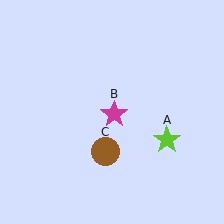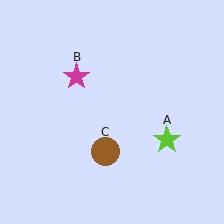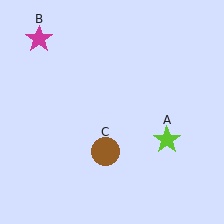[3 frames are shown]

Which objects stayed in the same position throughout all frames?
Lime star (object A) and brown circle (object C) remained stationary.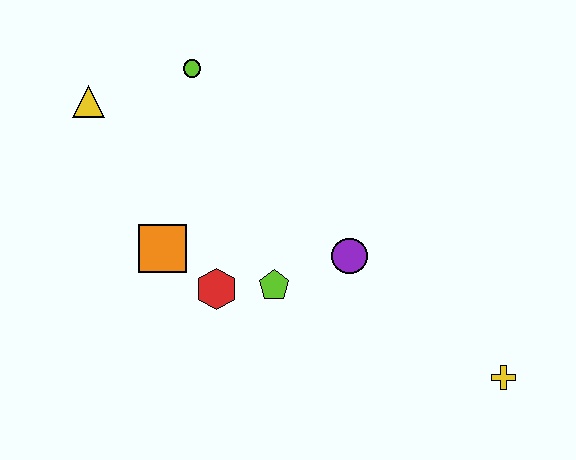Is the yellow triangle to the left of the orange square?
Yes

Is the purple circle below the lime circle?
Yes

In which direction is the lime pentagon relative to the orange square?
The lime pentagon is to the right of the orange square.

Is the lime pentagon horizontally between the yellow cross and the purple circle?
No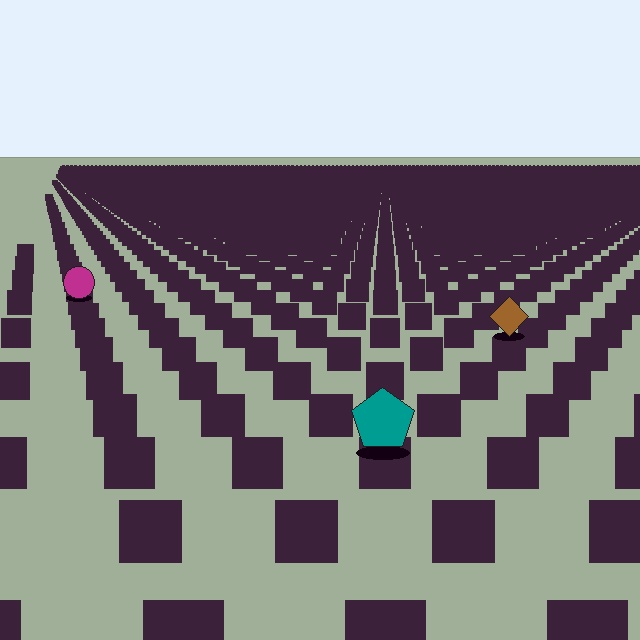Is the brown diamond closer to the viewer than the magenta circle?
Yes. The brown diamond is closer — you can tell from the texture gradient: the ground texture is coarser near it.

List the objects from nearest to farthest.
From nearest to farthest: the teal pentagon, the brown diamond, the magenta circle.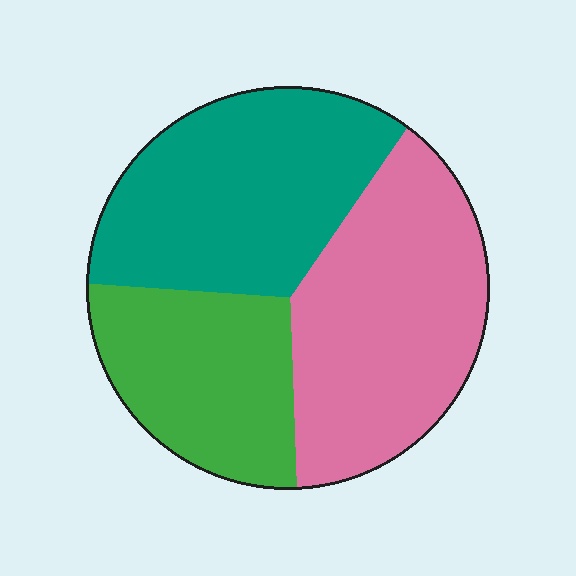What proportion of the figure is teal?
Teal covers roughly 35% of the figure.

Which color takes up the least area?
Green, at roughly 25%.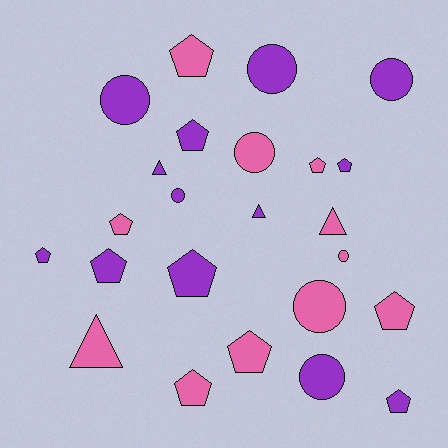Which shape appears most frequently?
Pentagon, with 12 objects.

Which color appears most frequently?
Purple, with 13 objects.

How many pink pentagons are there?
There are 6 pink pentagons.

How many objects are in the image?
There are 24 objects.